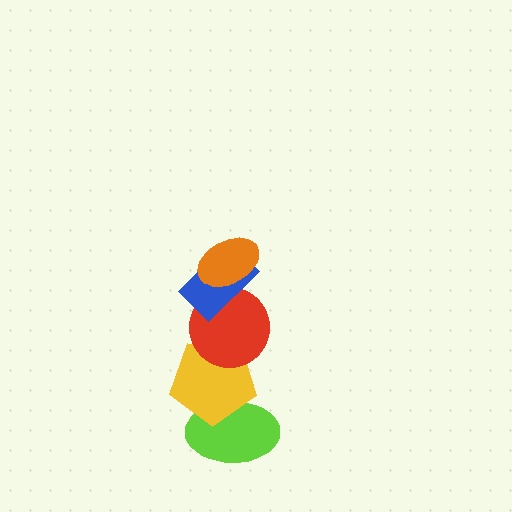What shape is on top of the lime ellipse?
The yellow pentagon is on top of the lime ellipse.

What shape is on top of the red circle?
The blue rectangle is on top of the red circle.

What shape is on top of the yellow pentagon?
The red circle is on top of the yellow pentagon.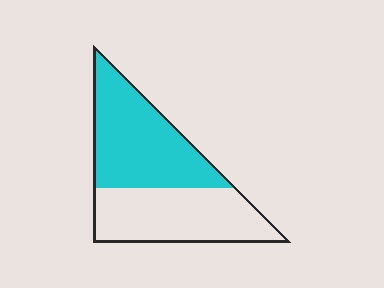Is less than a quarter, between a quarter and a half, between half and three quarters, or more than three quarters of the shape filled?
Between half and three quarters.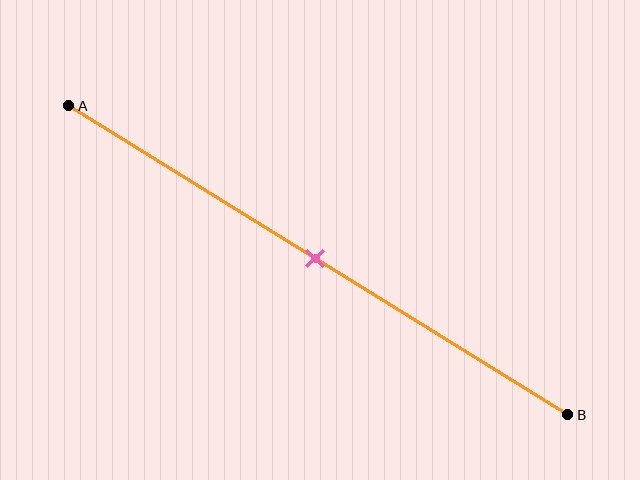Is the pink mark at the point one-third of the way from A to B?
No, the mark is at about 50% from A, not at the 33% one-third point.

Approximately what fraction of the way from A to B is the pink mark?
The pink mark is approximately 50% of the way from A to B.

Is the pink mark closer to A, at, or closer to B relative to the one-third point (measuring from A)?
The pink mark is closer to point B than the one-third point of segment AB.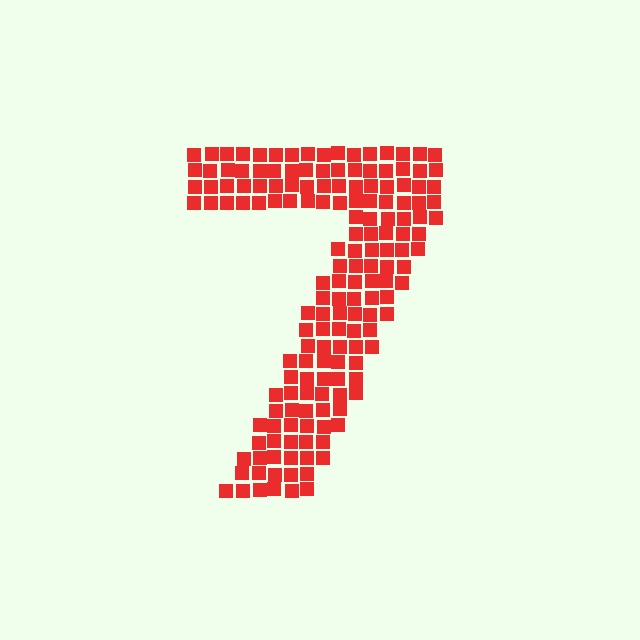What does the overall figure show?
The overall figure shows the digit 7.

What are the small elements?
The small elements are squares.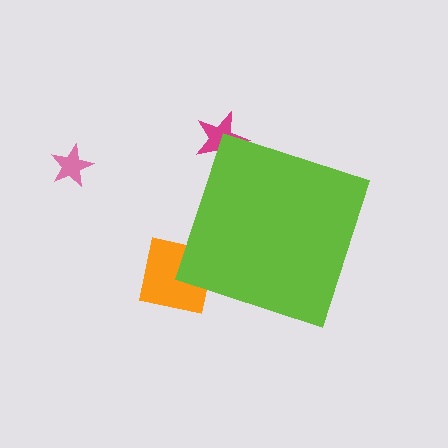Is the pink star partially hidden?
No, the pink star is fully visible.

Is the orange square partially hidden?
Yes, the orange square is partially hidden behind the lime diamond.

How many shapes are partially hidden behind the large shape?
2 shapes are partially hidden.